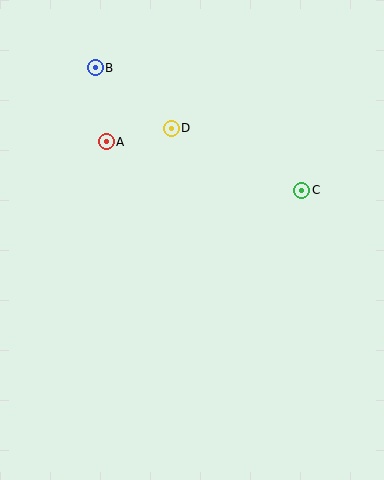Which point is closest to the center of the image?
Point D at (171, 128) is closest to the center.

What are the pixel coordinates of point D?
Point D is at (171, 128).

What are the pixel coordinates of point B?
Point B is at (95, 68).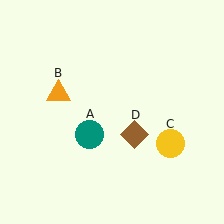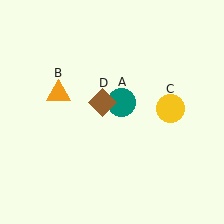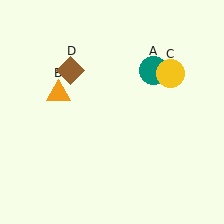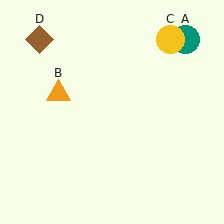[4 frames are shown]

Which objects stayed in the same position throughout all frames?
Orange triangle (object B) remained stationary.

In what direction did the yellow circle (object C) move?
The yellow circle (object C) moved up.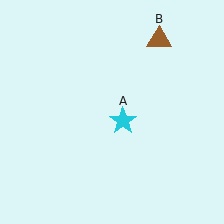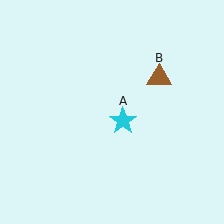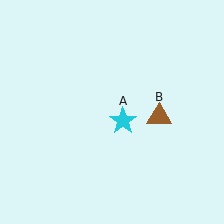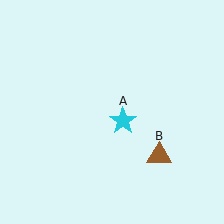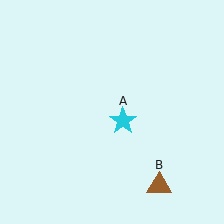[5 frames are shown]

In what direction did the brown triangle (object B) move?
The brown triangle (object B) moved down.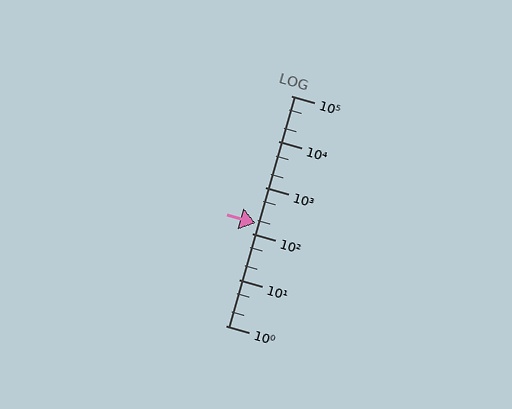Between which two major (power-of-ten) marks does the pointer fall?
The pointer is between 100 and 1000.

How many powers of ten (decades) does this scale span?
The scale spans 5 decades, from 1 to 100000.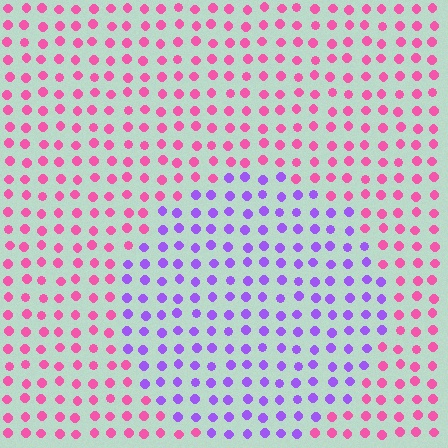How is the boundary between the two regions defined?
The boundary is defined purely by a slight shift in hue (about 60 degrees). Spacing, size, and orientation are identical on both sides.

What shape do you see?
I see a circle.